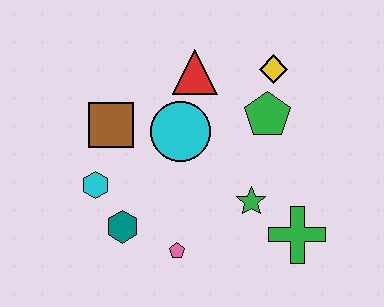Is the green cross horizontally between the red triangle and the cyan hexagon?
No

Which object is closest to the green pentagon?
The yellow diamond is closest to the green pentagon.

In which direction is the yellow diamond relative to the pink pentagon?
The yellow diamond is above the pink pentagon.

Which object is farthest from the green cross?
The brown square is farthest from the green cross.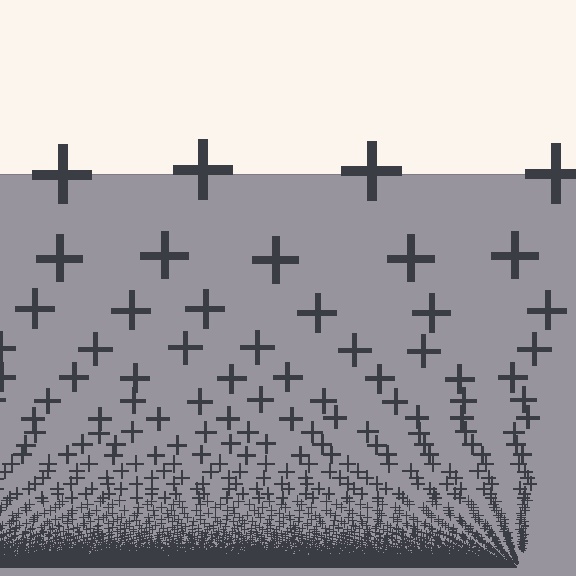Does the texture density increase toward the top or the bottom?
Density increases toward the bottom.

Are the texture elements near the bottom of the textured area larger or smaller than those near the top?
Smaller. The gradient is inverted — elements near the bottom are smaller and denser.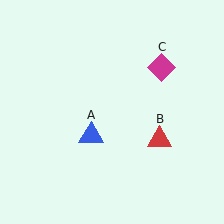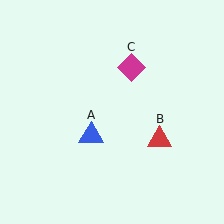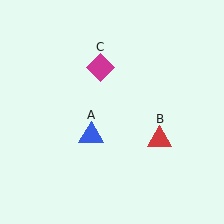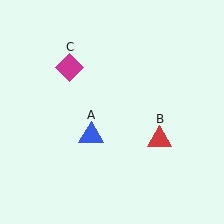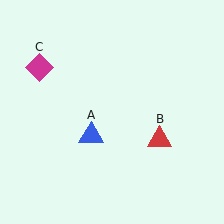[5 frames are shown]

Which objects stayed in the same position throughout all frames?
Blue triangle (object A) and red triangle (object B) remained stationary.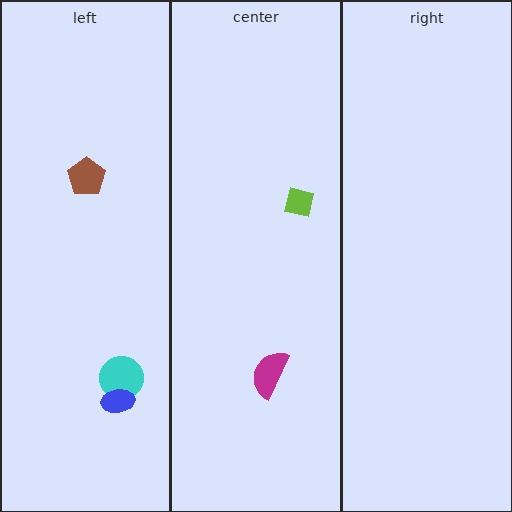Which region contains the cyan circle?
The left region.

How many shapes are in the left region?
3.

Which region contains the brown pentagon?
The left region.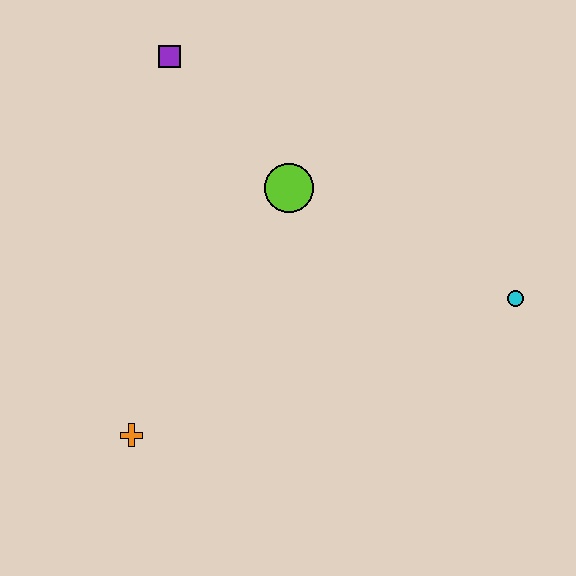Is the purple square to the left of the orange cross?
No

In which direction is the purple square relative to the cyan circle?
The purple square is to the left of the cyan circle.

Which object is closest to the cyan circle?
The lime circle is closest to the cyan circle.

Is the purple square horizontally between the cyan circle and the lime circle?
No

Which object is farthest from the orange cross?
The cyan circle is farthest from the orange cross.